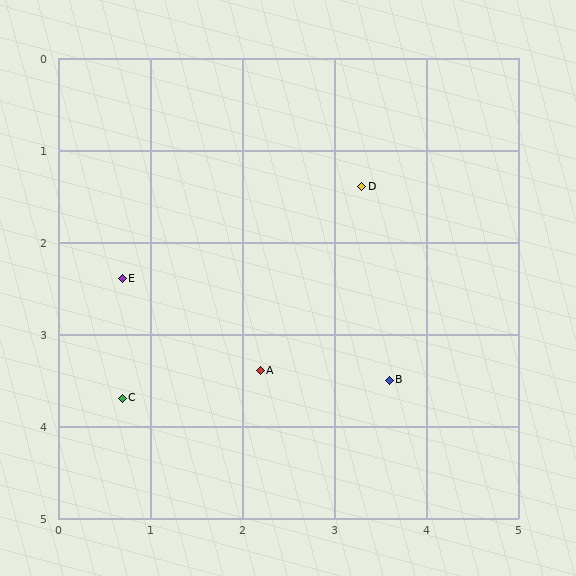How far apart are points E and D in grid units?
Points E and D are about 2.8 grid units apart.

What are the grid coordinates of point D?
Point D is at approximately (3.3, 1.4).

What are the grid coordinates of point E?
Point E is at approximately (0.7, 2.4).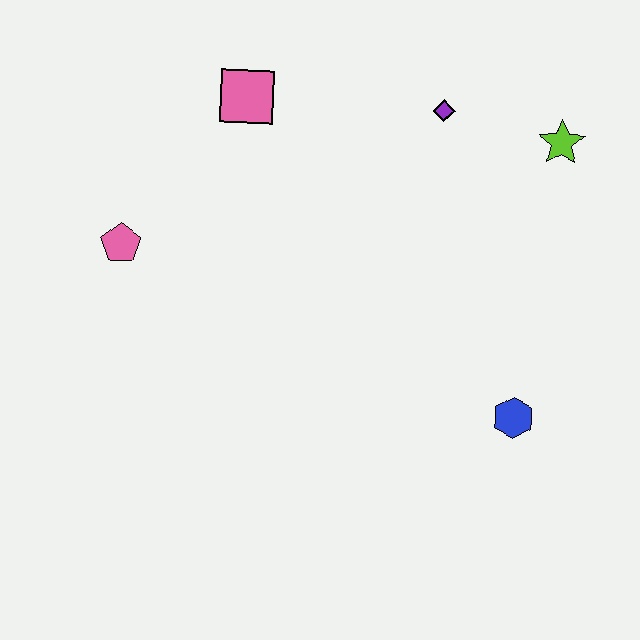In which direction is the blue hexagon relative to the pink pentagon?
The blue hexagon is to the right of the pink pentagon.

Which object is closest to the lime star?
The purple diamond is closest to the lime star.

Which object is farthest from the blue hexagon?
The pink pentagon is farthest from the blue hexagon.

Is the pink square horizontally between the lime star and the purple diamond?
No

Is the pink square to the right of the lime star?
No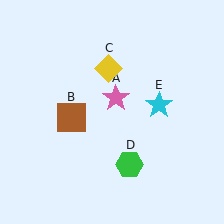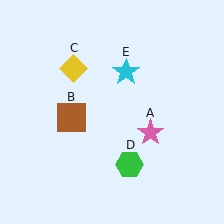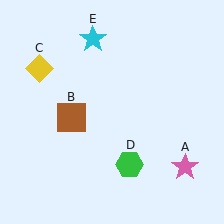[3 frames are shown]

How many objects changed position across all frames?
3 objects changed position: pink star (object A), yellow diamond (object C), cyan star (object E).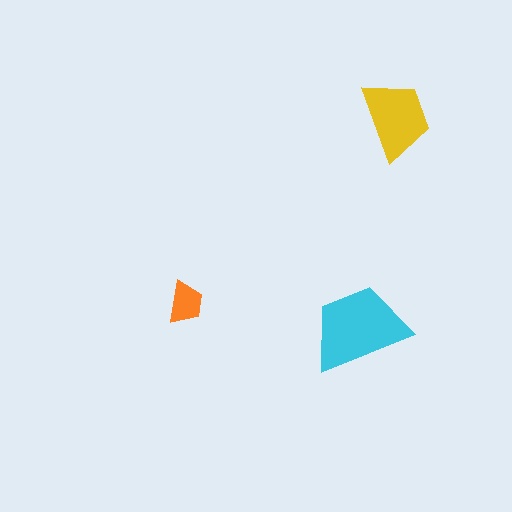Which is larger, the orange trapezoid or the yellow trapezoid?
The yellow one.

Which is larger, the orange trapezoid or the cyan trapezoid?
The cyan one.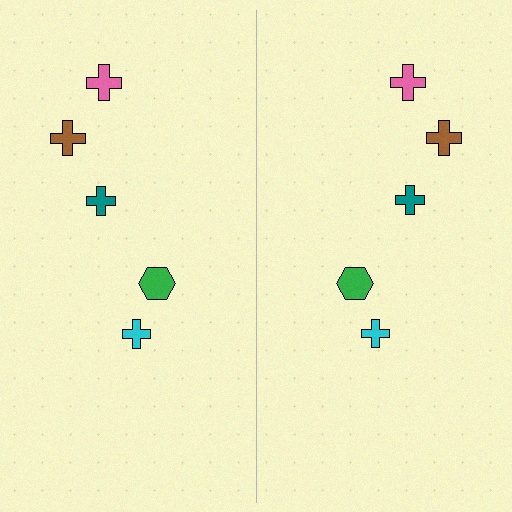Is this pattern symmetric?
Yes, this pattern has bilateral (reflection) symmetry.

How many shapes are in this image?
There are 10 shapes in this image.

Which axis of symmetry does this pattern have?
The pattern has a vertical axis of symmetry running through the center of the image.